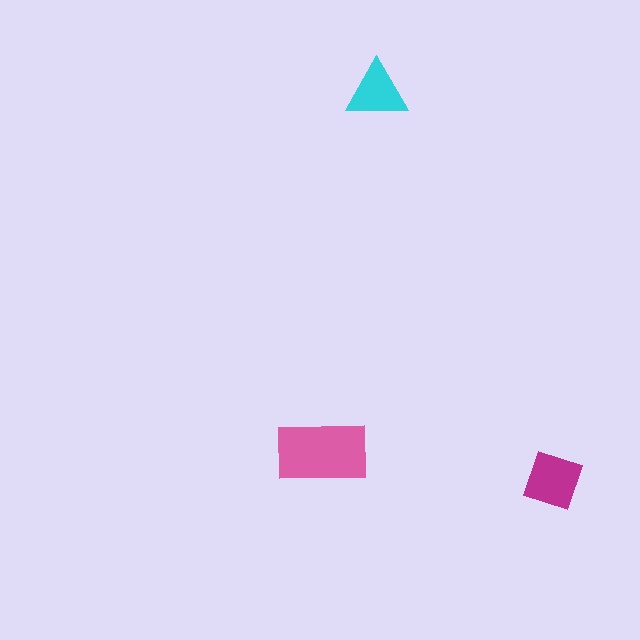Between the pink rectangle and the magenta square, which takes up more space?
The pink rectangle.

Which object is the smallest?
The cyan triangle.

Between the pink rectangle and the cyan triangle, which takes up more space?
The pink rectangle.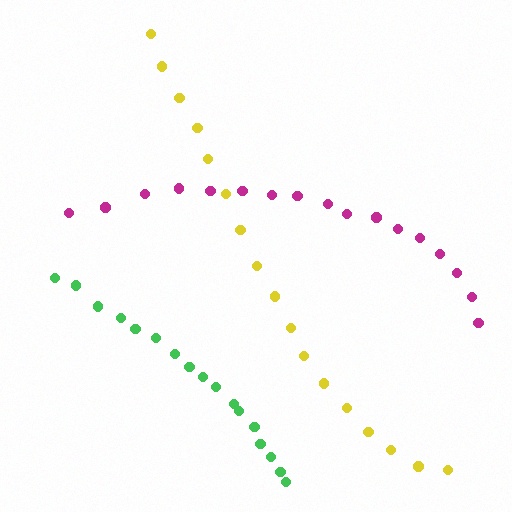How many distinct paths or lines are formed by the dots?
There are 3 distinct paths.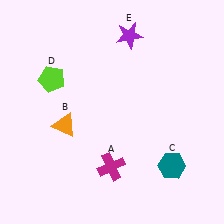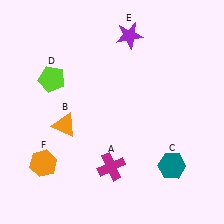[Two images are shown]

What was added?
An orange hexagon (F) was added in Image 2.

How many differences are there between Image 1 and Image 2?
There is 1 difference between the two images.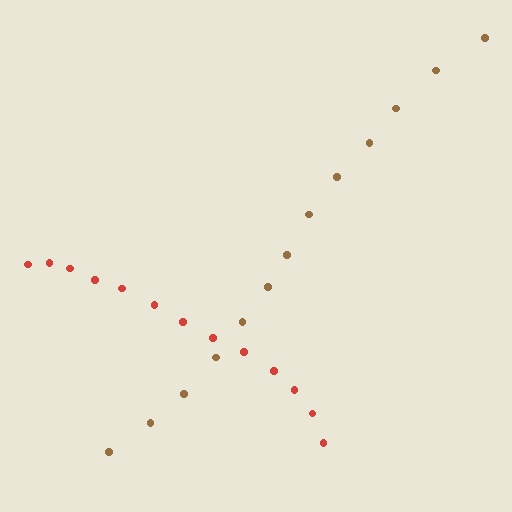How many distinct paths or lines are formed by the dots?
There are 2 distinct paths.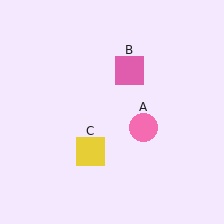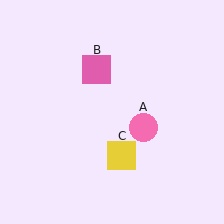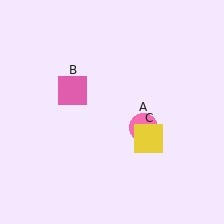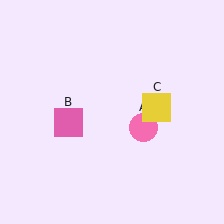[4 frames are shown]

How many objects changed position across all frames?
2 objects changed position: pink square (object B), yellow square (object C).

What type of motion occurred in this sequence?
The pink square (object B), yellow square (object C) rotated counterclockwise around the center of the scene.